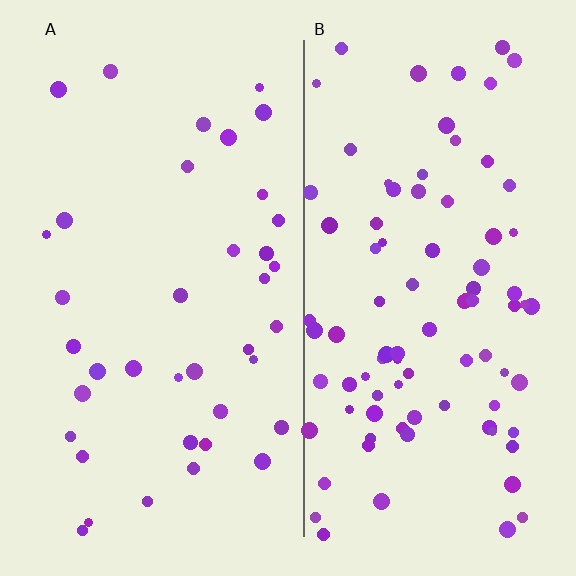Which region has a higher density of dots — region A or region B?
B (the right).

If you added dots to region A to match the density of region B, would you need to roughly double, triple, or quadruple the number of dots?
Approximately double.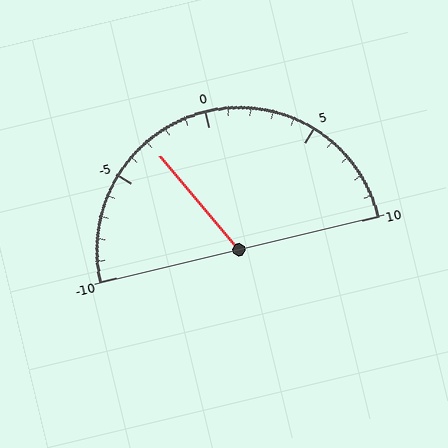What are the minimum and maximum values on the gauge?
The gauge ranges from -10 to 10.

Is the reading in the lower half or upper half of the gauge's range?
The reading is in the lower half of the range (-10 to 10).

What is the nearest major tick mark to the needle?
The nearest major tick mark is -5.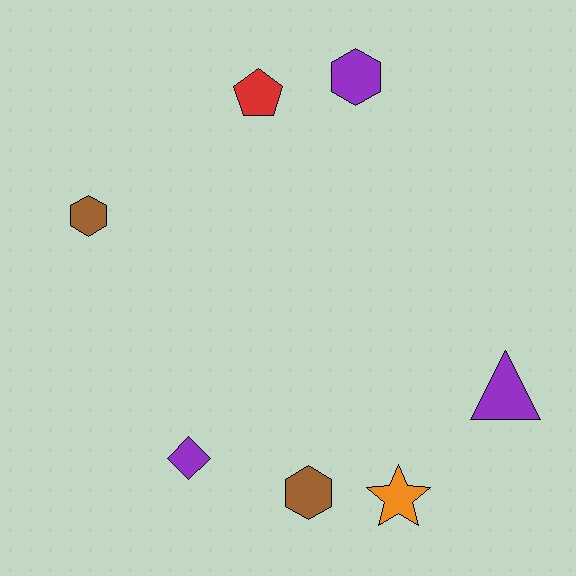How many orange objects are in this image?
There is 1 orange object.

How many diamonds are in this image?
There is 1 diamond.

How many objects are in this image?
There are 7 objects.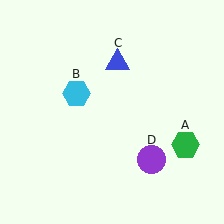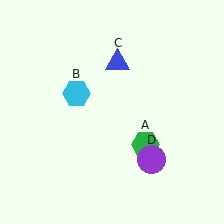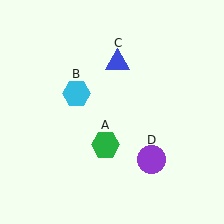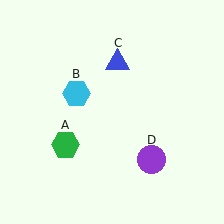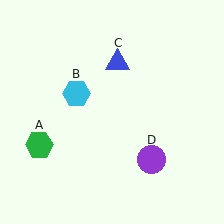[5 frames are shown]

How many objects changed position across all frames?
1 object changed position: green hexagon (object A).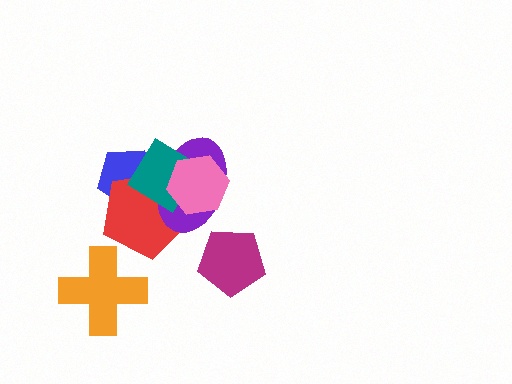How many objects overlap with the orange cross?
0 objects overlap with the orange cross.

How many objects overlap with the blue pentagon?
3 objects overlap with the blue pentagon.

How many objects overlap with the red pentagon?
4 objects overlap with the red pentagon.